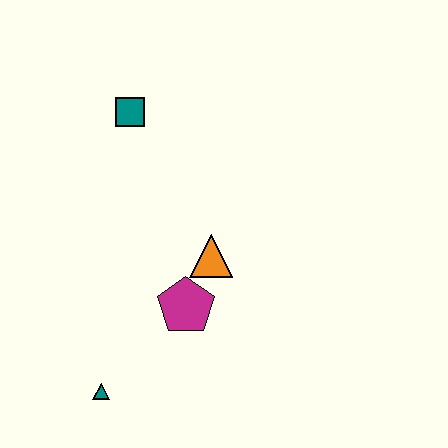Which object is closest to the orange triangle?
The magenta pentagon is closest to the orange triangle.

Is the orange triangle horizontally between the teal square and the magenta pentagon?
No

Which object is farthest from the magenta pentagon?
The teal square is farthest from the magenta pentagon.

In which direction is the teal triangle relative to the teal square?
The teal triangle is below the teal square.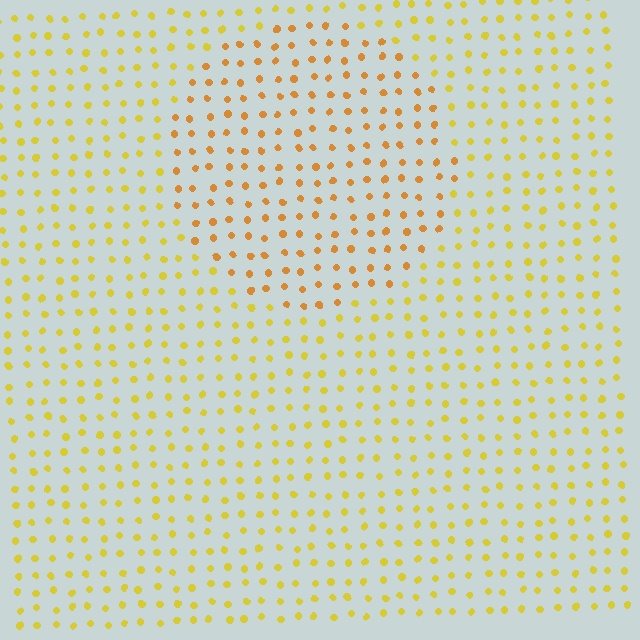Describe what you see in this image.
The image is filled with small yellow elements in a uniform arrangement. A circle-shaped region is visible where the elements are tinted to a slightly different hue, forming a subtle color boundary.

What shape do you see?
I see a circle.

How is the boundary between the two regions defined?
The boundary is defined purely by a slight shift in hue (about 24 degrees). Spacing, size, and orientation are identical on both sides.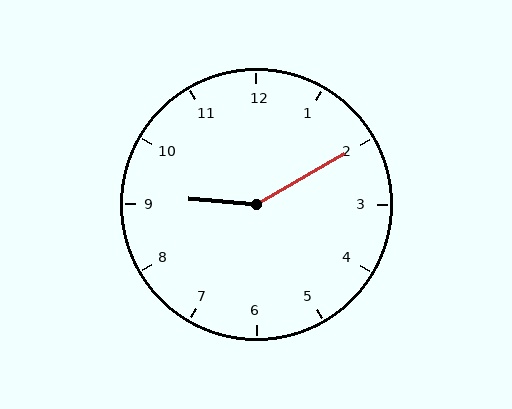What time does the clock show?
9:10.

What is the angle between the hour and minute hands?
Approximately 145 degrees.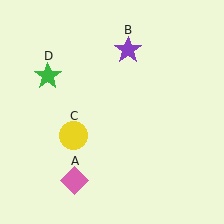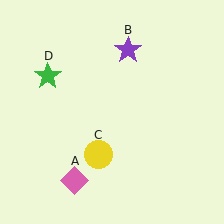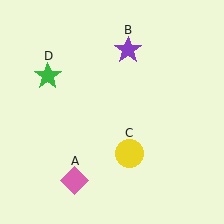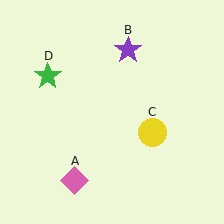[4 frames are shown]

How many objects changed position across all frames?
1 object changed position: yellow circle (object C).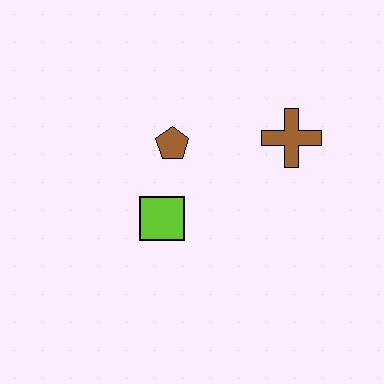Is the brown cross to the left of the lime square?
No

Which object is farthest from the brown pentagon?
The brown cross is farthest from the brown pentagon.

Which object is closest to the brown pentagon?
The lime square is closest to the brown pentagon.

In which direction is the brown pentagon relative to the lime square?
The brown pentagon is above the lime square.